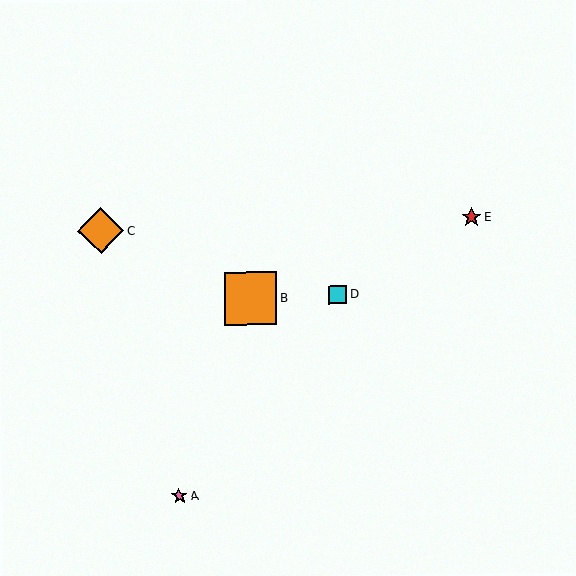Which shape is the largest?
The orange square (labeled B) is the largest.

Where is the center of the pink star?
The center of the pink star is at (179, 496).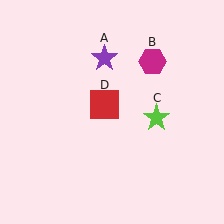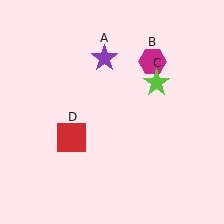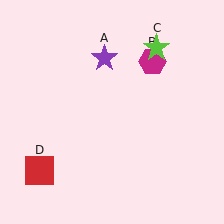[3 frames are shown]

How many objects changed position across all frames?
2 objects changed position: lime star (object C), red square (object D).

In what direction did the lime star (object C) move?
The lime star (object C) moved up.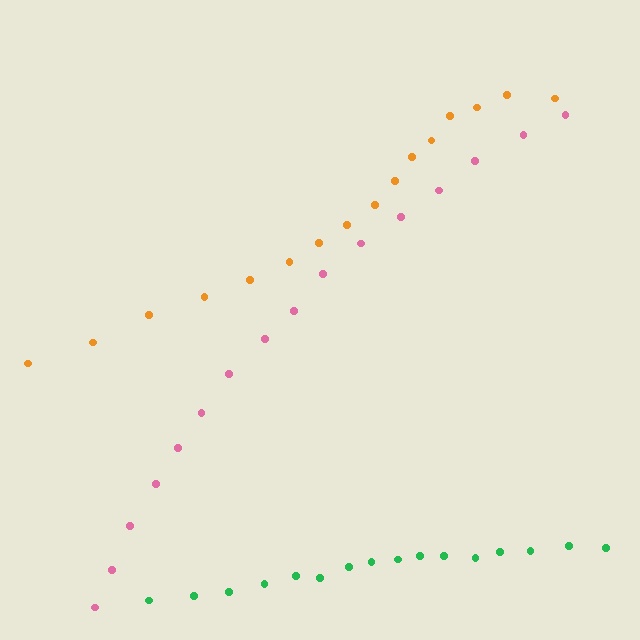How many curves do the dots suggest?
There are 3 distinct paths.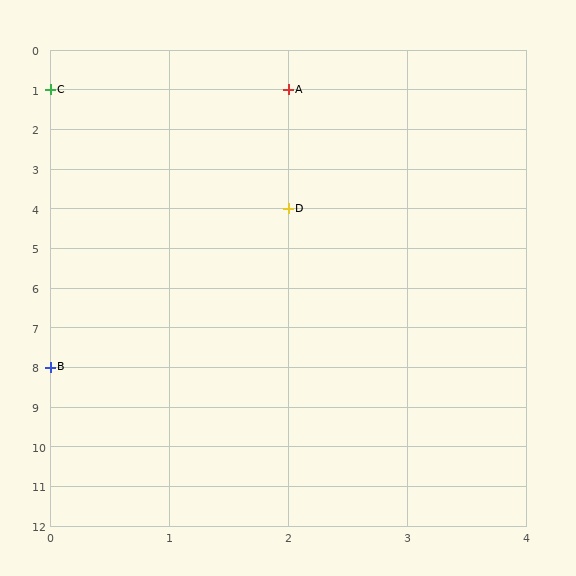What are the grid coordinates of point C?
Point C is at grid coordinates (0, 1).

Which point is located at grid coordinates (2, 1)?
Point A is at (2, 1).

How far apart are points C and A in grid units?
Points C and A are 2 columns apart.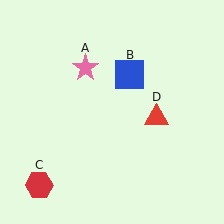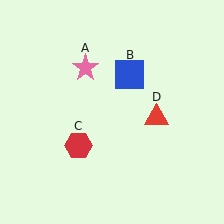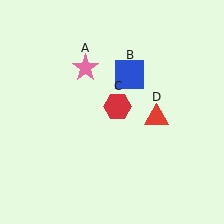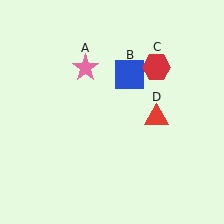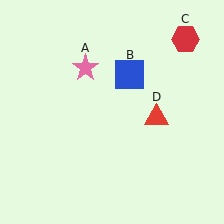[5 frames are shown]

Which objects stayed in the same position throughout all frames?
Pink star (object A) and blue square (object B) and red triangle (object D) remained stationary.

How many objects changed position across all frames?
1 object changed position: red hexagon (object C).